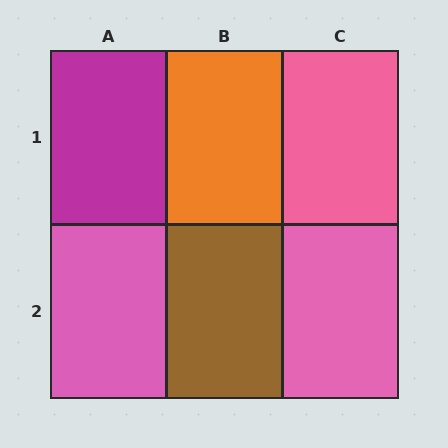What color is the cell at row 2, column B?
Brown.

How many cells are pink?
3 cells are pink.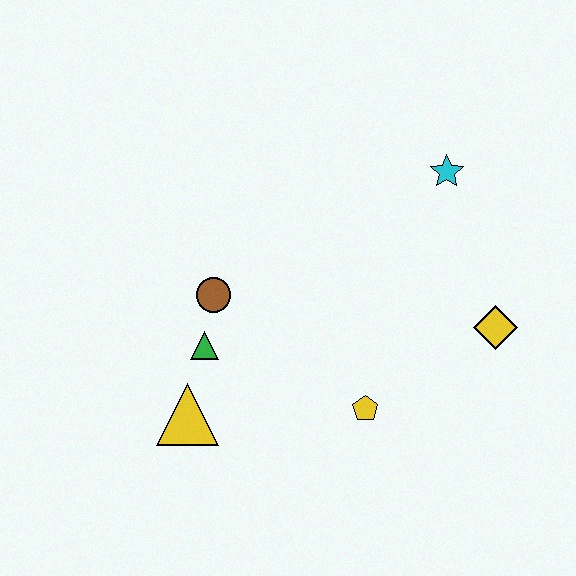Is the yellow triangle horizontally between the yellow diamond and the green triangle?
No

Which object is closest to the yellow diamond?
The yellow pentagon is closest to the yellow diamond.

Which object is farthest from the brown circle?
The yellow diamond is farthest from the brown circle.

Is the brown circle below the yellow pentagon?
No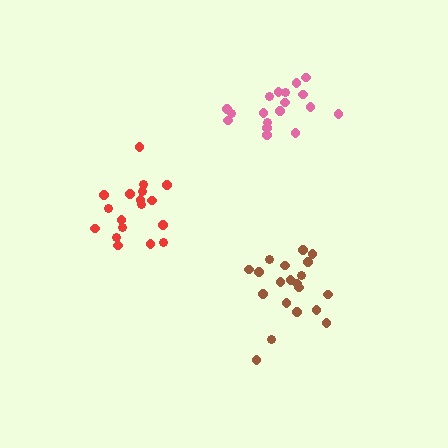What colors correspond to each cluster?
The clusters are colored: red, brown, pink.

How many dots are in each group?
Group 1: 18 dots, Group 2: 20 dots, Group 3: 18 dots (56 total).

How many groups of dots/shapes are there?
There are 3 groups.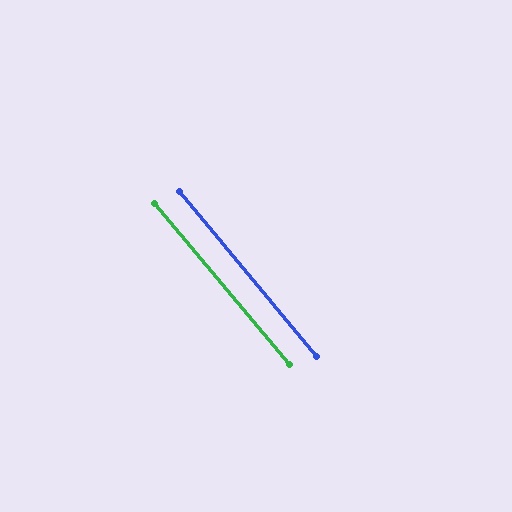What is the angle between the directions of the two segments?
Approximately 0 degrees.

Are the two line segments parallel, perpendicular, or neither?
Parallel — their directions differ by only 0.2°.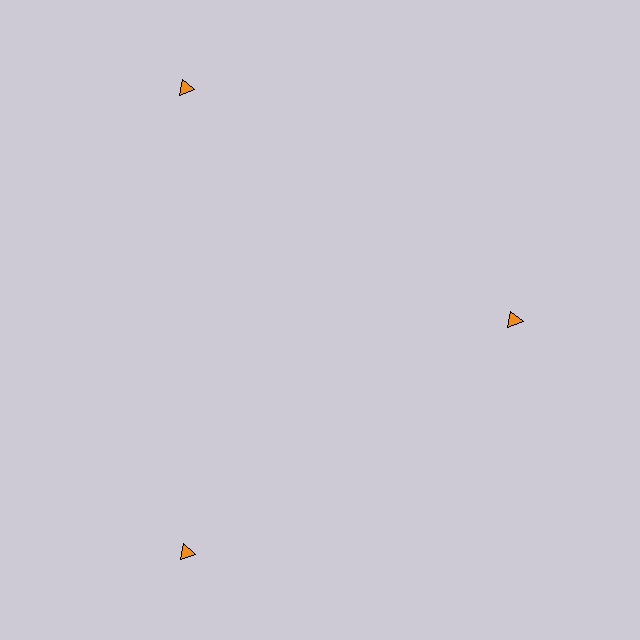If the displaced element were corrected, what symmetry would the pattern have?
It would have 3-fold rotational symmetry — the pattern would map onto itself every 120 degrees.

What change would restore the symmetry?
The symmetry would be restored by moving it outward, back onto the ring so that all 3 triangles sit at equal angles and equal distance from the center.